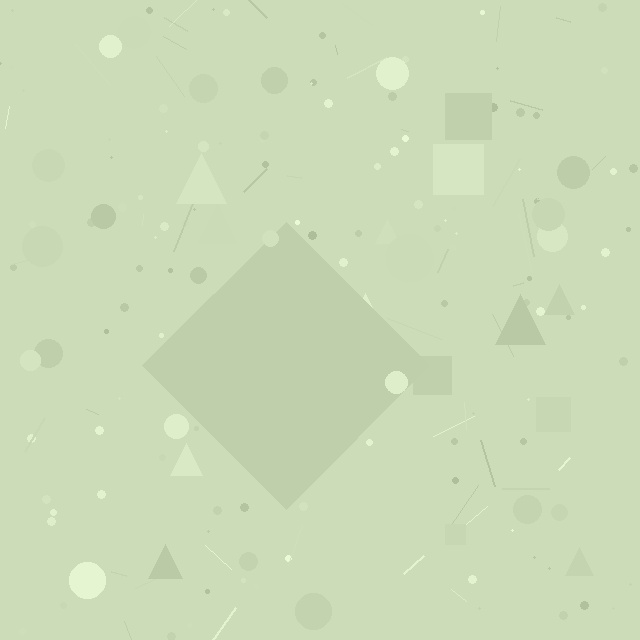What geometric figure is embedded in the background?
A diamond is embedded in the background.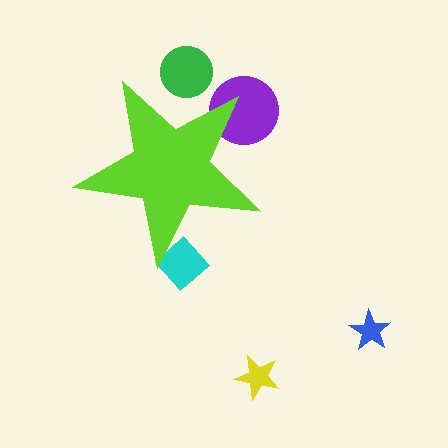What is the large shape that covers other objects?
A lime star.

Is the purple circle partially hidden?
Yes, the purple circle is partially hidden behind the lime star.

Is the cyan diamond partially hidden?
Yes, the cyan diamond is partially hidden behind the lime star.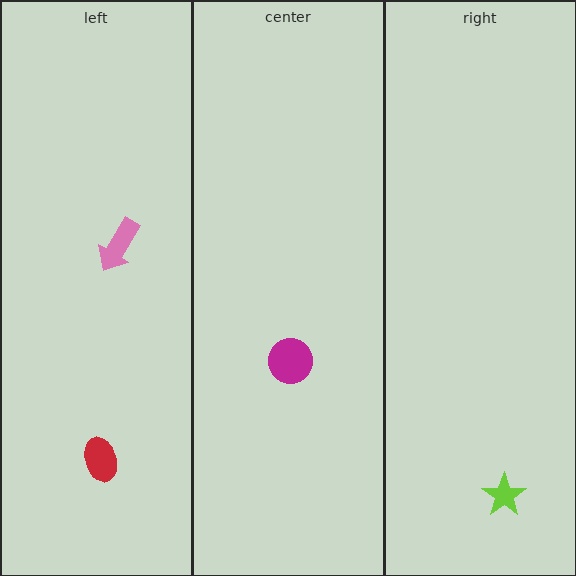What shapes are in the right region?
The lime star.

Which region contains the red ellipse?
The left region.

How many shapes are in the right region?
1.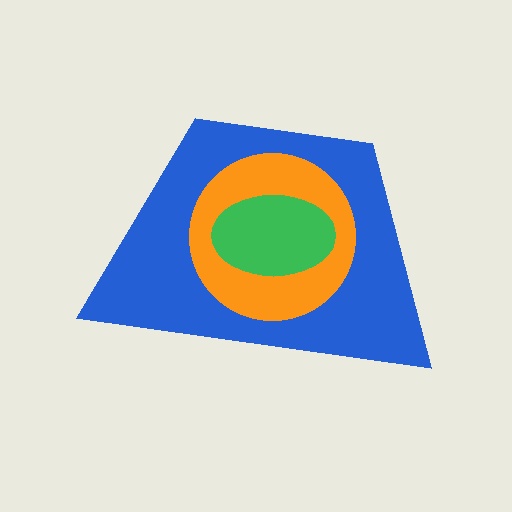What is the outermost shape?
The blue trapezoid.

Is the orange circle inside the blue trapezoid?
Yes.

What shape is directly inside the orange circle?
The green ellipse.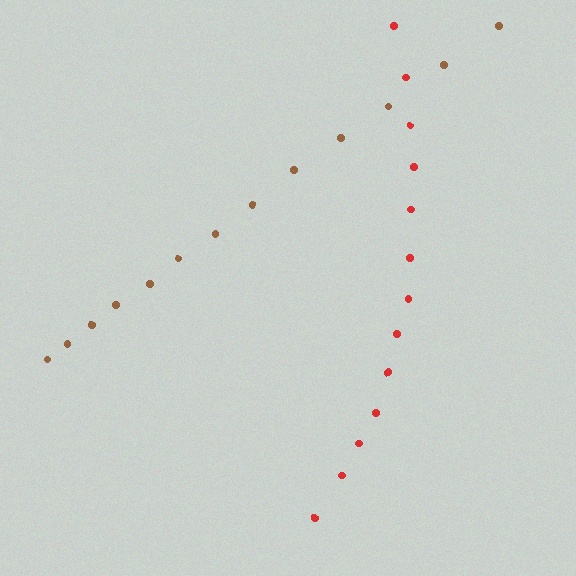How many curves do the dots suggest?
There are 2 distinct paths.